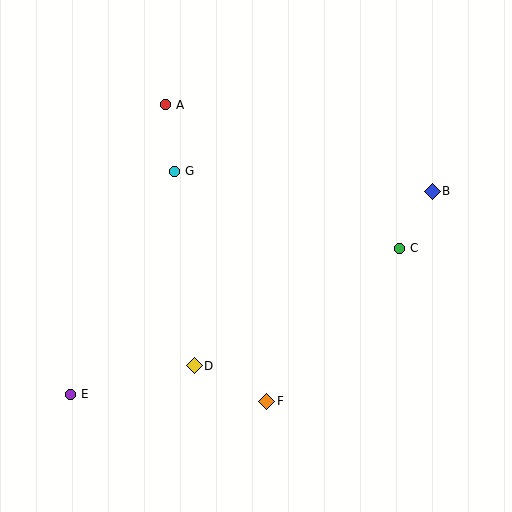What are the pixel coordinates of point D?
Point D is at (194, 366).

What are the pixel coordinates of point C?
Point C is at (400, 248).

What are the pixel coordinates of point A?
Point A is at (166, 105).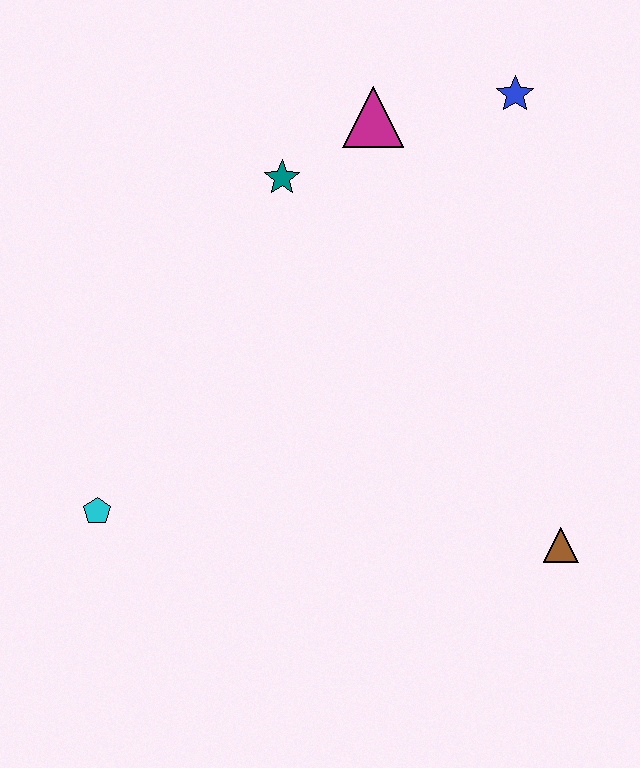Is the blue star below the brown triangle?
No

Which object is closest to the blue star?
The magenta triangle is closest to the blue star.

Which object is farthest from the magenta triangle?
The cyan pentagon is farthest from the magenta triangle.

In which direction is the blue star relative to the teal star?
The blue star is to the right of the teal star.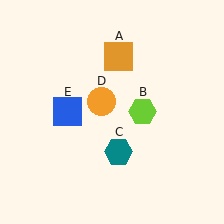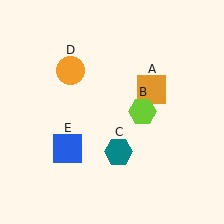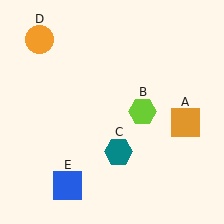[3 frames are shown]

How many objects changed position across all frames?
3 objects changed position: orange square (object A), orange circle (object D), blue square (object E).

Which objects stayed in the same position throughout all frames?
Lime hexagon (object B) and teal hexagon (object C) remained stationary.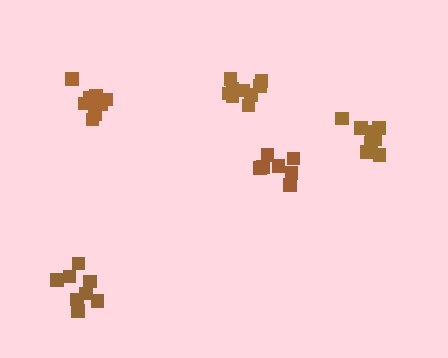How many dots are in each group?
Group 1: 8 dots, Group 2: 7 dots, Group 3: 10 dots, Group 4: 9 dots, Group 5: 10 dots (44 total).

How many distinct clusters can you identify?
There are 5 distinct clusters.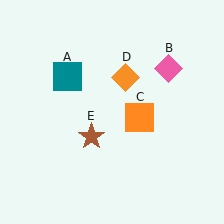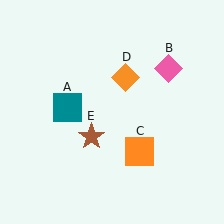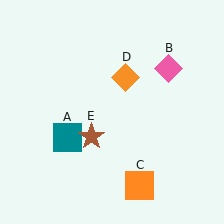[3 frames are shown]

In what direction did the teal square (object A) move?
The teal square (object A) moved down.